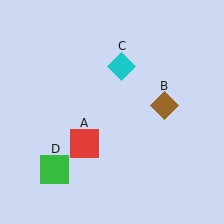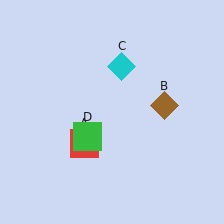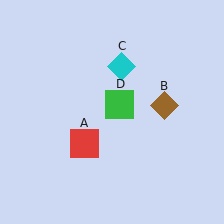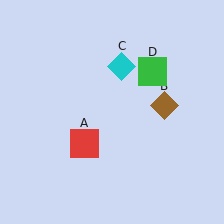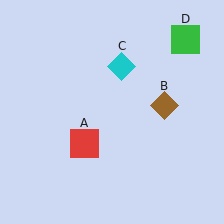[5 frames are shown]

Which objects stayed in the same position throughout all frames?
Red square (object A) and brown diamond (object B) and cyan diamond (object C) remained stationary.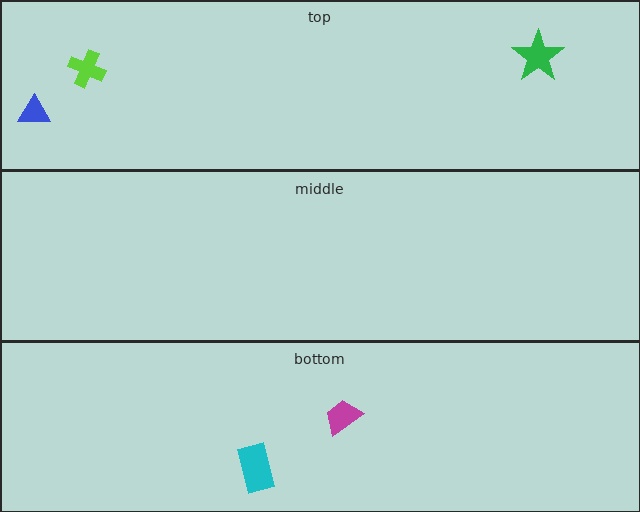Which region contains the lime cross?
The top region.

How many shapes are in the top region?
3.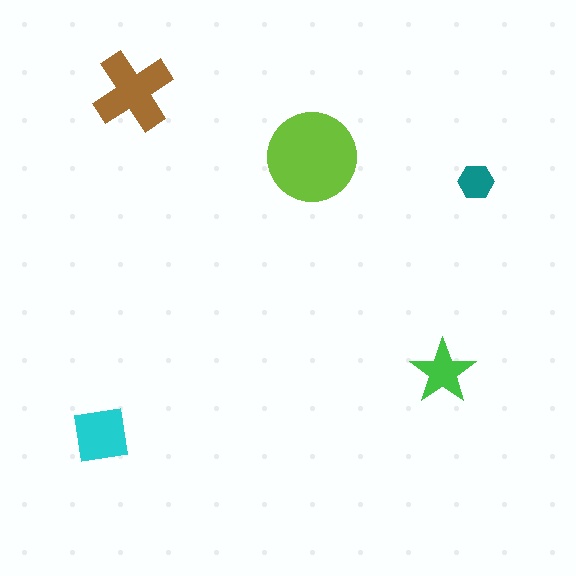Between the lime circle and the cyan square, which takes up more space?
The lime circle.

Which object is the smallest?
The teal hexagon.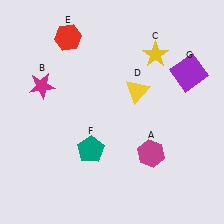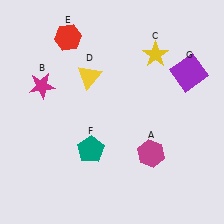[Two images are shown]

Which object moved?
The yellow triangle (D) moved left.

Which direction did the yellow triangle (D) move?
The yellow triangle (D) moved left.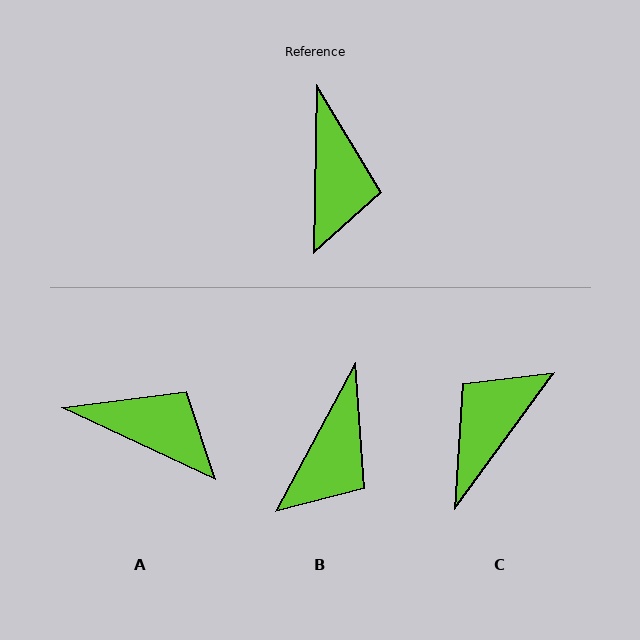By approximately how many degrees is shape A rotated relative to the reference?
Approximately 66 degrees counter-clockwise.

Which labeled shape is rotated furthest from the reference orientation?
C, about 145 degrees away.